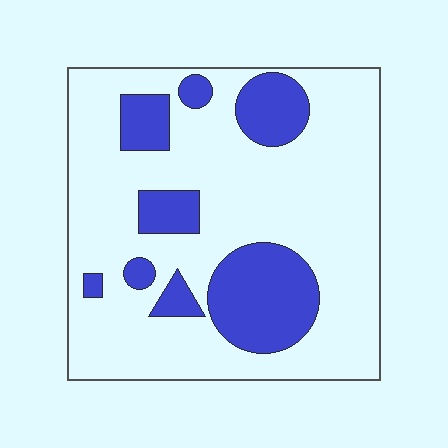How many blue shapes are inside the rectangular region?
8.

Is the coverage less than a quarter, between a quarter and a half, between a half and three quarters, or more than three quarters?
Less than a quarter.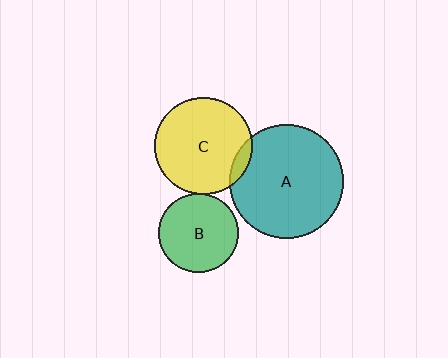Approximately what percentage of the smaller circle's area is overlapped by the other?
Approximately 10%.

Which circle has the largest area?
Circle A (teal).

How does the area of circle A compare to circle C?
Approximately 1.4 times.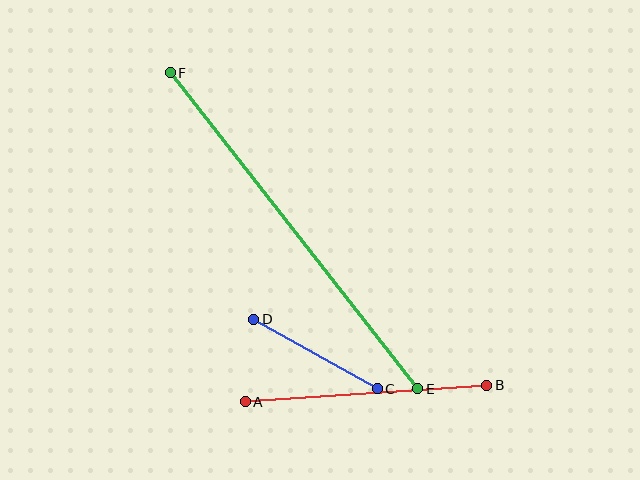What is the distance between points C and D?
The distance is approximately 142 pixels.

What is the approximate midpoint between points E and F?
The midpoint is at approximately (294, 231) pixels.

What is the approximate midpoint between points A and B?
The midpoint is at approximately (366, 393) pixels.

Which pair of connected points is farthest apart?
Points E and F are farthest apart.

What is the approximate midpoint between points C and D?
The midpoint is at approximately (316, 354) pixels.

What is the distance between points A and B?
The distance is approximately 242 pixels.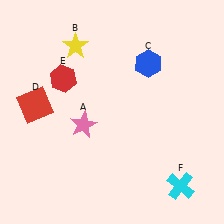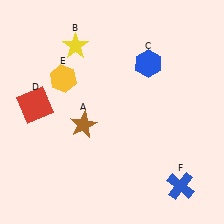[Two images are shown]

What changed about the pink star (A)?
In Image 1, A is pink. In Image 2, it changed to brown.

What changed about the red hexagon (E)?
In Image 1, E is red. In Image 2, it changed to yellow.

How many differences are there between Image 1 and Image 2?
There are 3 differences between the two images.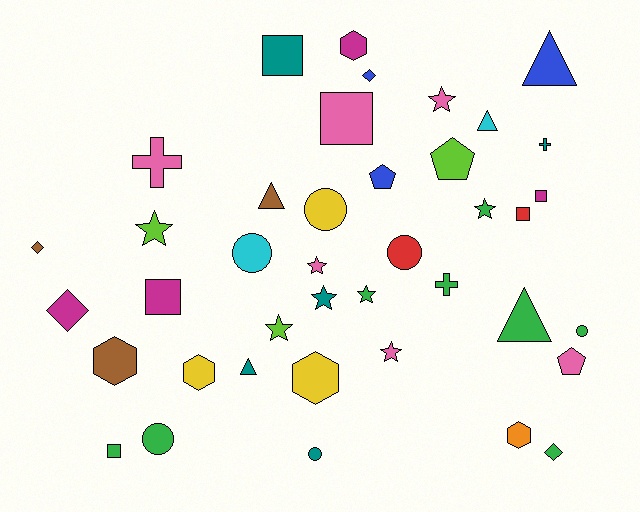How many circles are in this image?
There are 6 circles.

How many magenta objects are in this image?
There are 4 magenta objects.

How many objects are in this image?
There are 40 objects.